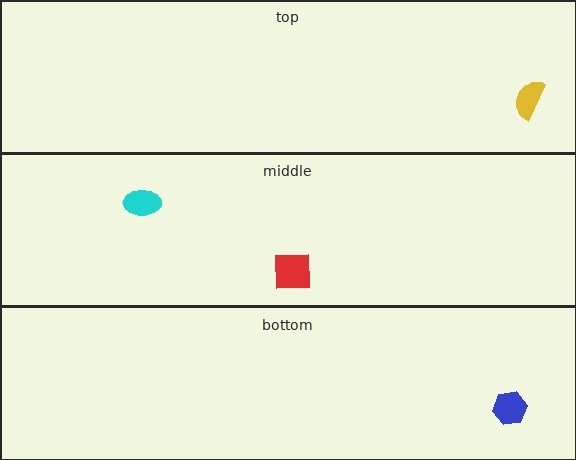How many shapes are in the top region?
1.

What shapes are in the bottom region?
The blue hexagon.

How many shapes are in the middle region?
2.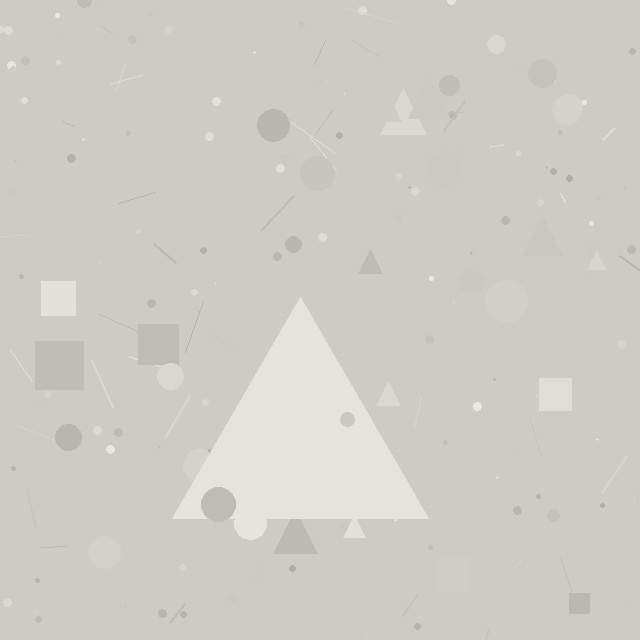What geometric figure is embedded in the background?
A triangle is embedded in the background.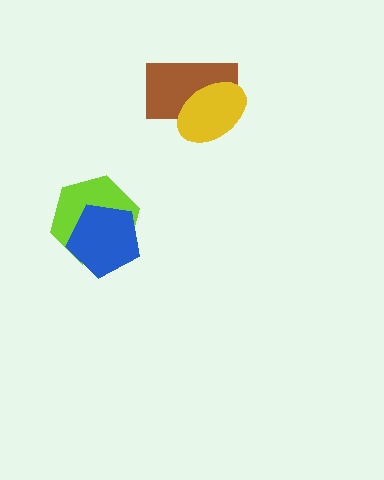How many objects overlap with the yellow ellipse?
1 object overlaps with the yellow ellipse.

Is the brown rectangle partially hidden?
Yes, it is partially covered by another shape.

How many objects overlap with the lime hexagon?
1 object overlaps with the lime hexagon.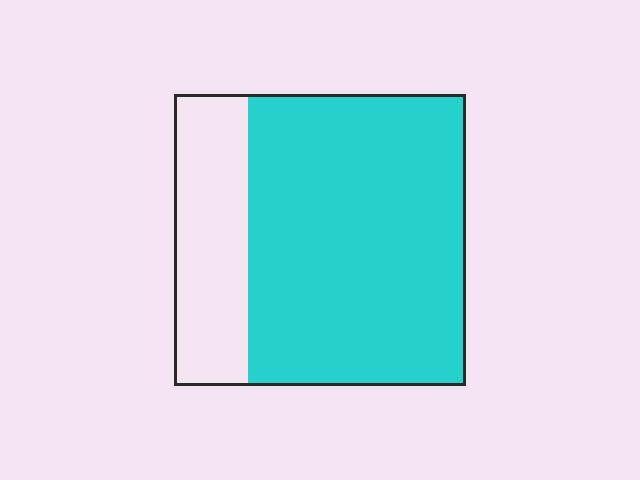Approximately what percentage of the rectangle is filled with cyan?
Approximately 75%.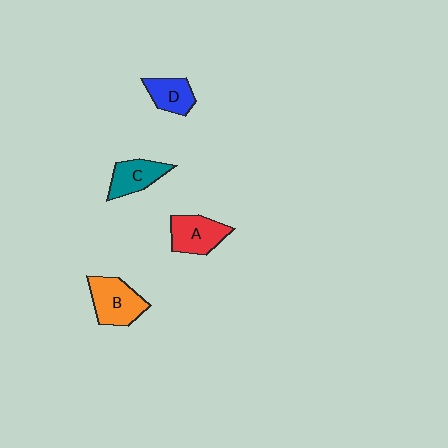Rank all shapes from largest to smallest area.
From largest to smallest: B (orange), A (red), C (teal), D (blue).